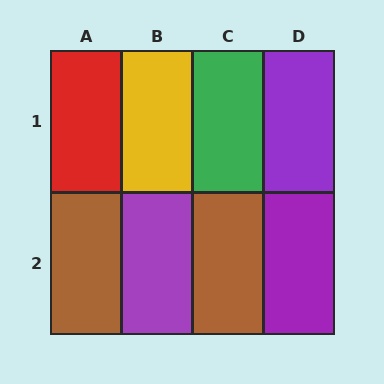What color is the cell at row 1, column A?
Red.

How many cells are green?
1 cell is green.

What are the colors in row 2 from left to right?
Brown, purple, brown, purple.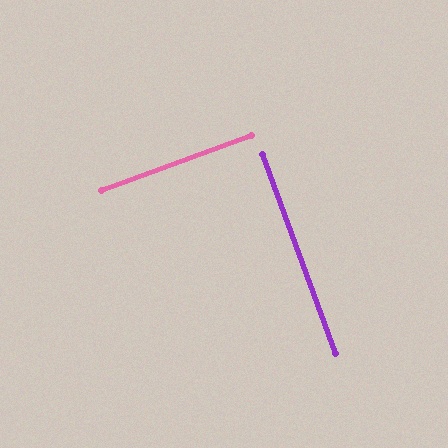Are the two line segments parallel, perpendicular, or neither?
Perpendicular — they meet at approximately 90°.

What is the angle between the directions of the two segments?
Approximately 90 degrees.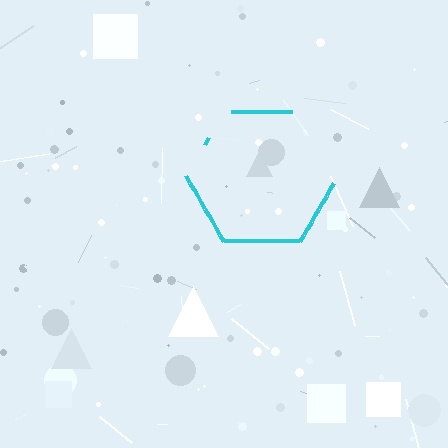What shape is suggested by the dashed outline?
The dashed outline suggests a hexagon.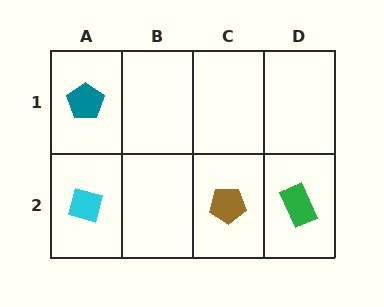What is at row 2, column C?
A brown pentagon.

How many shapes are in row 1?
1 shape.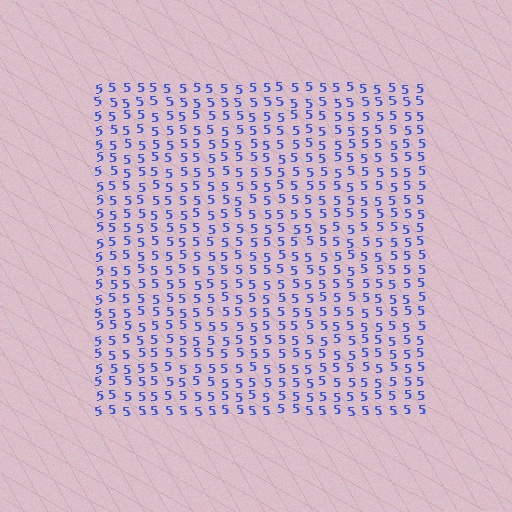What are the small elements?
The small elements are digit 5's.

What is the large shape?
The large shape is a square.